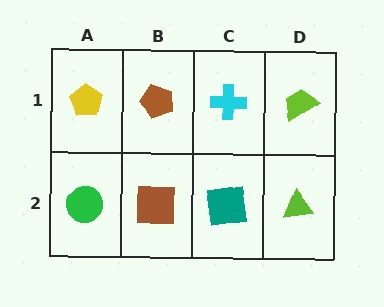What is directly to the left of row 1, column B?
A yellow pentagon.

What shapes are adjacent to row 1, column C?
A teal square (row 2, column C), a brown pentagon (row 1, column B), a lime trapezoid (row 1, column D).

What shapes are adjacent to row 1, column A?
A green circle (row 2, column A), a brown pentagon (row 1, column B).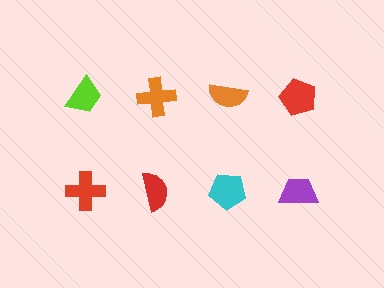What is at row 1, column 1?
A lime trapezoid.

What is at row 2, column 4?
A purple trapezoid.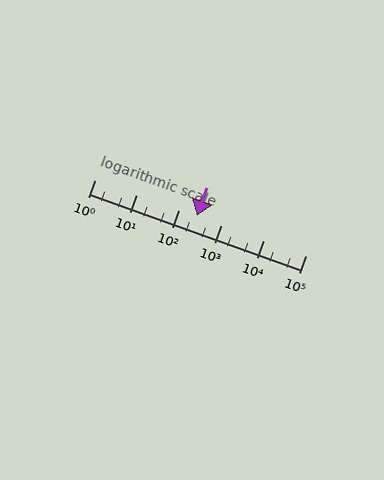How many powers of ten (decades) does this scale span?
The scale spans 5 decades, from 1 to 100000.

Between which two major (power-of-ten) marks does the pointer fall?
The pointer is between 100 and 1000.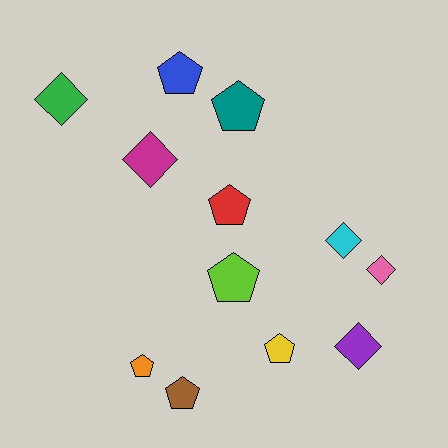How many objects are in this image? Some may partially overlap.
There are 12 objects.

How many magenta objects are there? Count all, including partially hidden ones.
There is 1 magenta object.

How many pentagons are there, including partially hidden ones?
There are 7 pentagons.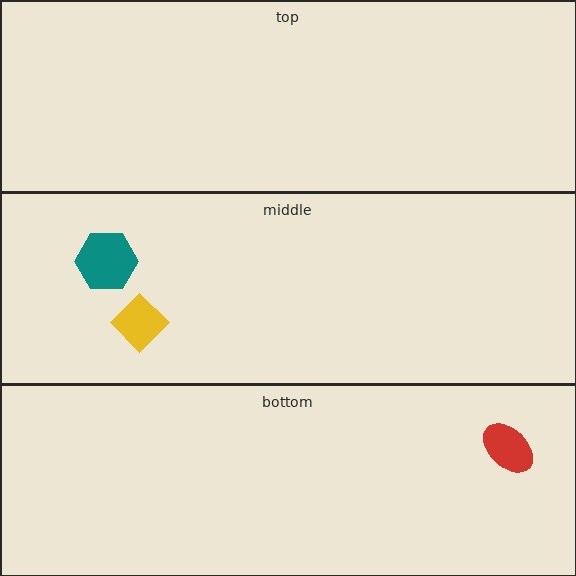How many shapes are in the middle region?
2.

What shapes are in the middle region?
The teal hexagon, the yellow diamond.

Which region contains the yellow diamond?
The middle region.